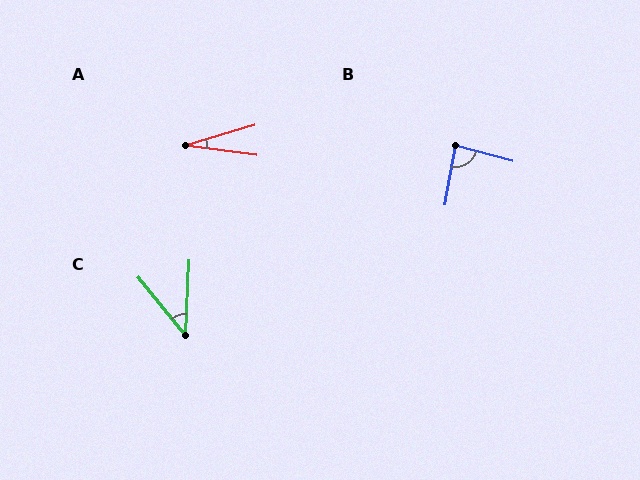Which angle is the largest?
B, at approximately 85 degrees.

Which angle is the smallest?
A, at approximately 24 degrees.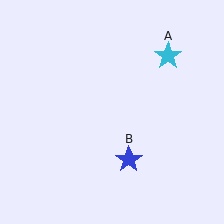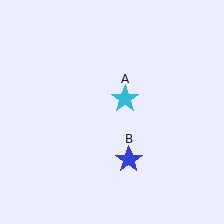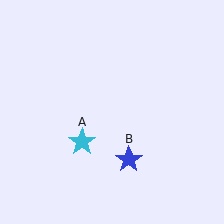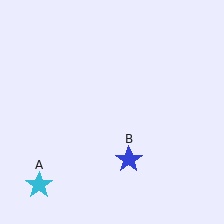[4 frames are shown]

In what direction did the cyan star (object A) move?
The cyan star (object A) moved down and to the left.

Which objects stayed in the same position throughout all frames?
Blue star (object B) remained stationary.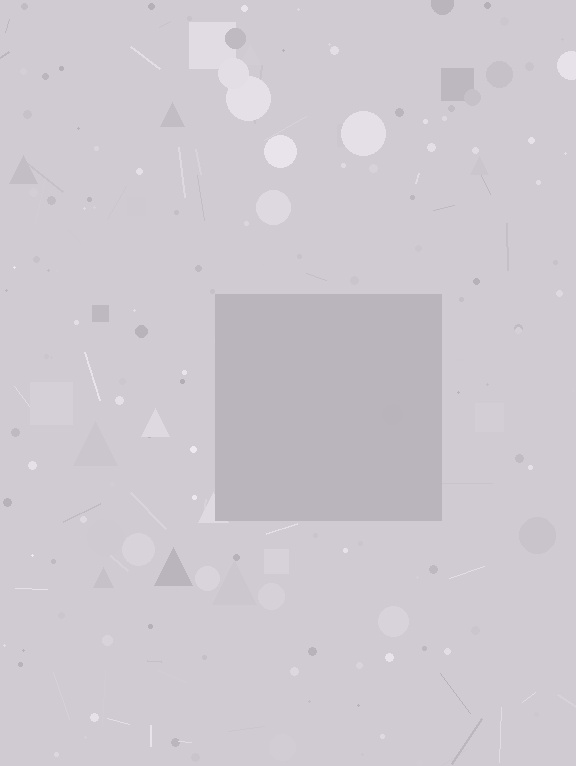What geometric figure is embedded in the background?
A square is embedded in the background.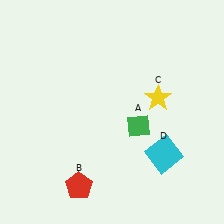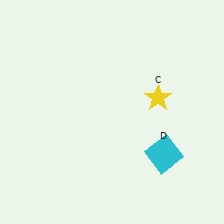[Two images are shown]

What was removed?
The red pentagon (B), the green diamond (A) were removed in Image 2.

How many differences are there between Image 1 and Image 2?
There are 2 differences between the two images.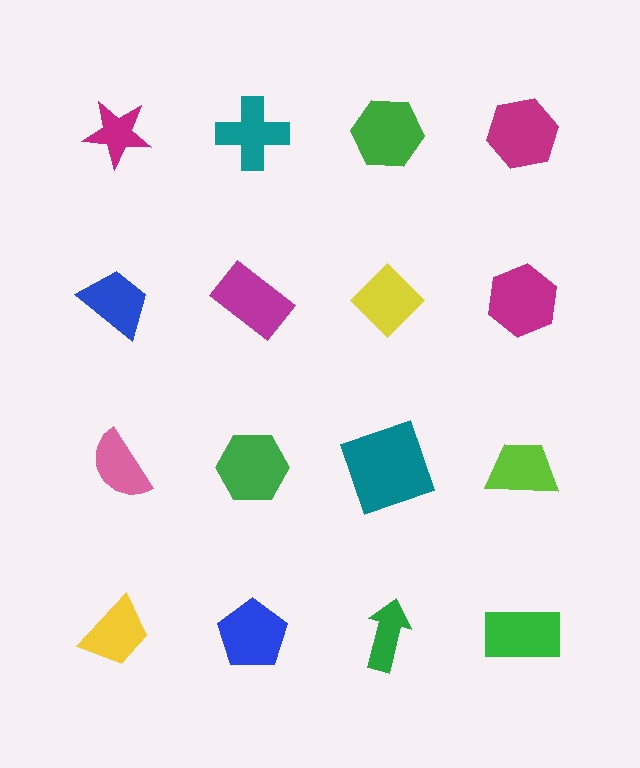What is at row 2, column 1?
A blue trapezoid.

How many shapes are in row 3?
4 shapes.